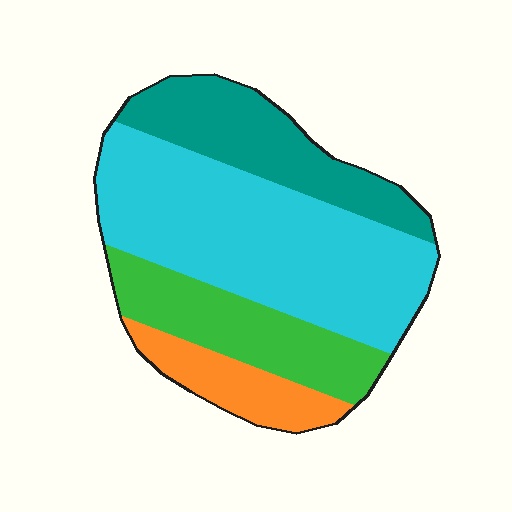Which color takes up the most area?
Cyan, at roughly 45%.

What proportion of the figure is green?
Green covers roughly 20% of the figure.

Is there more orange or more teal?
Teal.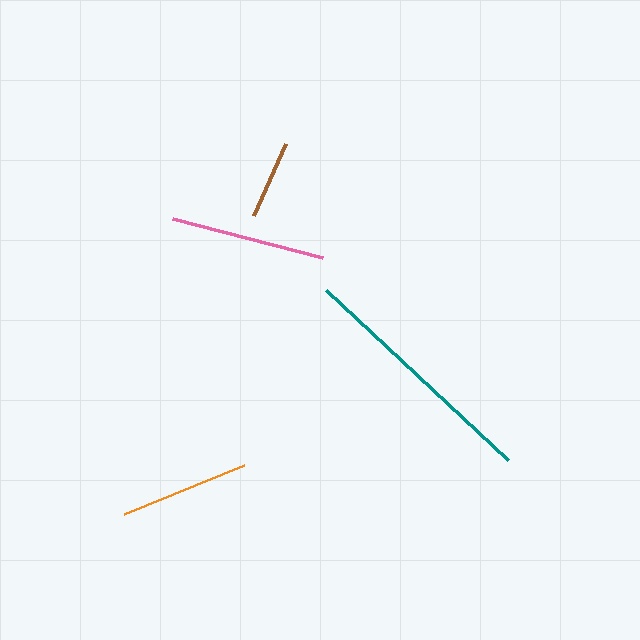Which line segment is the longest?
The teal line is the longest at approximately 249 pixels.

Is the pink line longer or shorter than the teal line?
The teal line is longer than the pink line.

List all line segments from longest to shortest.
From longest to shortest: teal, pink, orange, brown.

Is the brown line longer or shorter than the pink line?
The pink line is longer than the brown line.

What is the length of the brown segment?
The brown segment is approximately 78 pixels long.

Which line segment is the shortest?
The brown line is the shortest at approximately 78 pixels.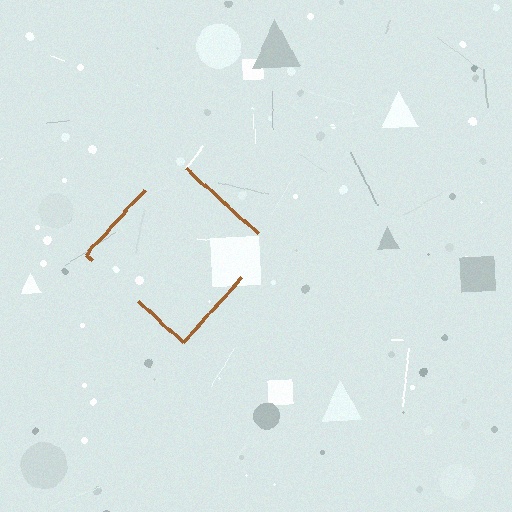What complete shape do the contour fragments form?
The contour fragments form a diamond.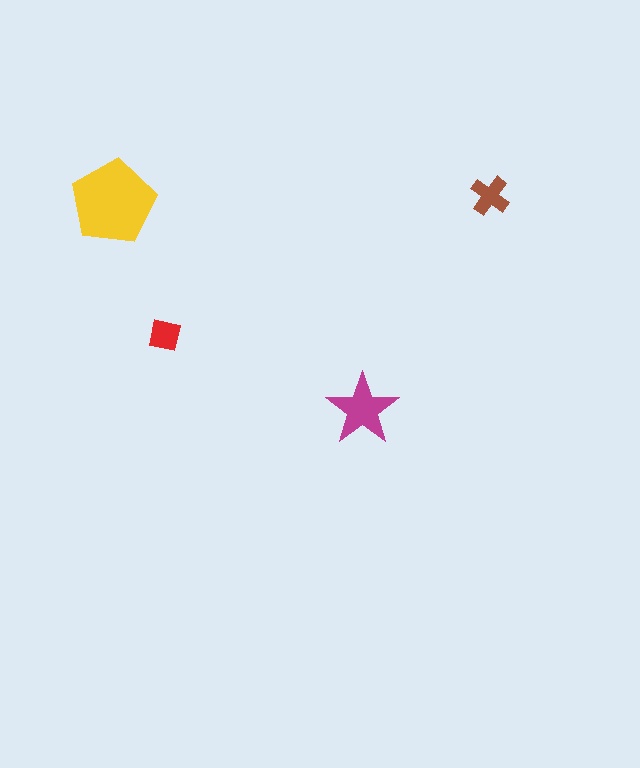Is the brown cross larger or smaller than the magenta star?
Smaller.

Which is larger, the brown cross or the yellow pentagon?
The yellow pentagon.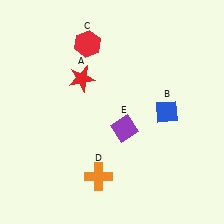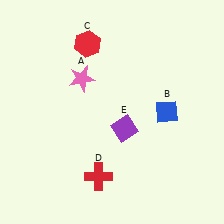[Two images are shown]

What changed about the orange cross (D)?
In Image 1, D is orange. In Image 2, it changed to red.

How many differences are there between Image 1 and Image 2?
There are 2 differences between the two images.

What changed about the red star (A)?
In Image 1, A is red. In Image 2, it changed to pink.